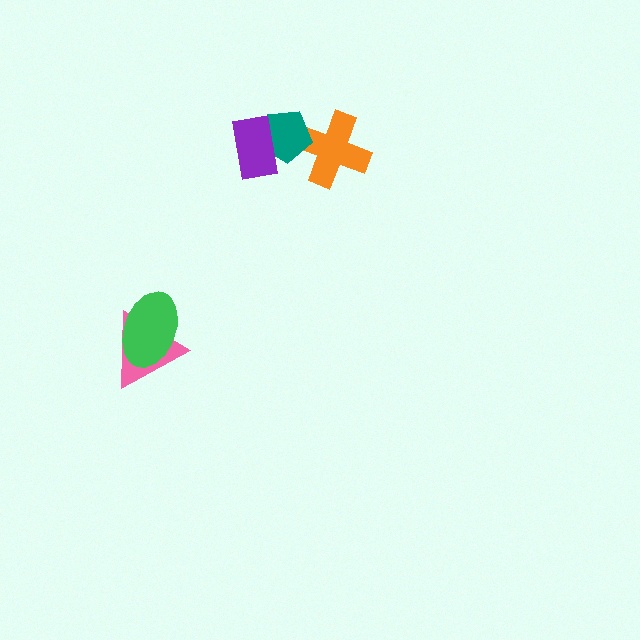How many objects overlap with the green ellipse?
1 object overlaps with the green ellipse.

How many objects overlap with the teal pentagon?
2 objects overlap with the teal pentagon.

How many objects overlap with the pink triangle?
1 object overlaps with the pink triangle.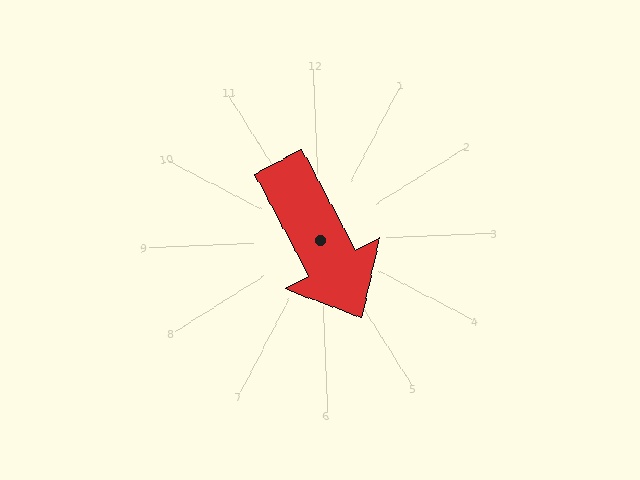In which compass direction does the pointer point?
Southeast.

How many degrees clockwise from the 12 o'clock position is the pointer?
Approximately 154 degrees.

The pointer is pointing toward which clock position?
Roughly 5 o'clock.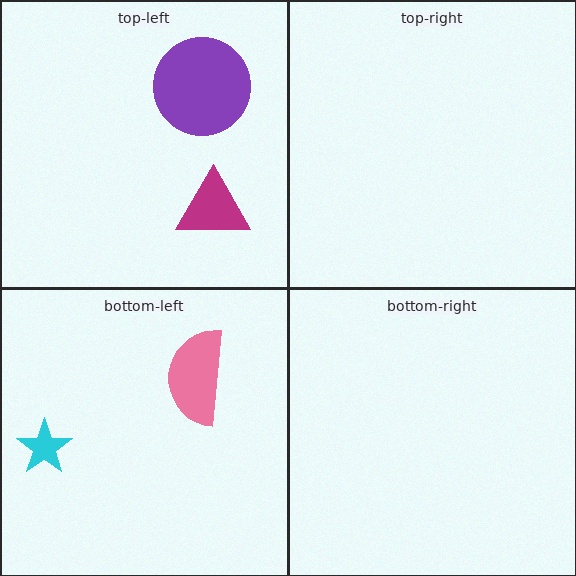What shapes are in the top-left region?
The magenta triangle, the purple circle.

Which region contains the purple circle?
The top-left region.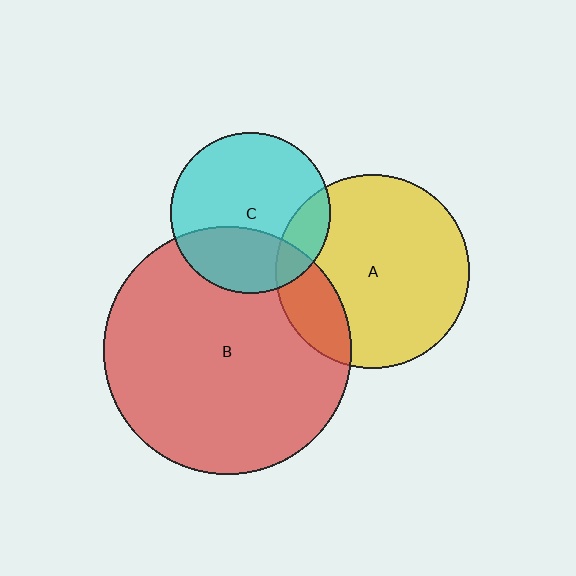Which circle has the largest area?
Circle B (red).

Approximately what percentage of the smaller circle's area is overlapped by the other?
Approximately 30%.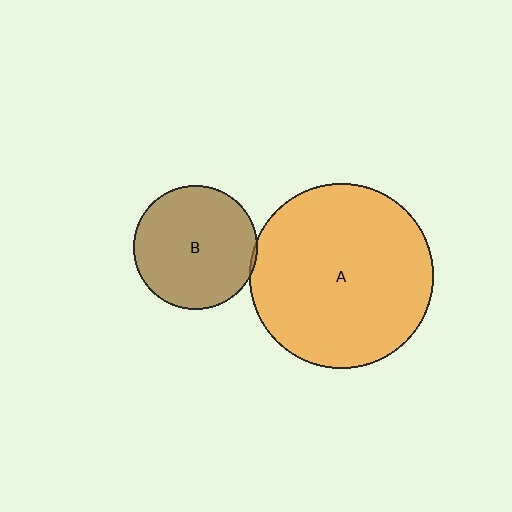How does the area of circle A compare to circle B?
Approximately 2.2 times.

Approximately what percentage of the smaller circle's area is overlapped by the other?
Approximately 5%.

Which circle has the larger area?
Circle A (orange).